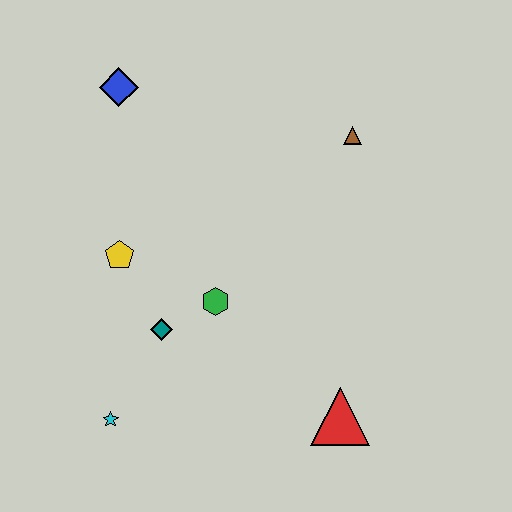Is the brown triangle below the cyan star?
No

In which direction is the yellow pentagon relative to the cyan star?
The yellow pentagon is above the cyan star.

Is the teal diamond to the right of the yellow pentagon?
Yes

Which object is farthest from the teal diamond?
The brown triangle is farthest from the teal diamond.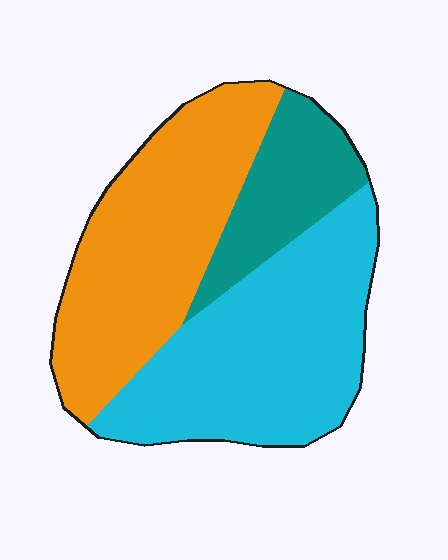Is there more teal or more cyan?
Cyan.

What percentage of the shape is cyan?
Cyan covers about 45% of the shape.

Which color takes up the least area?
Teal, at roughly 15%.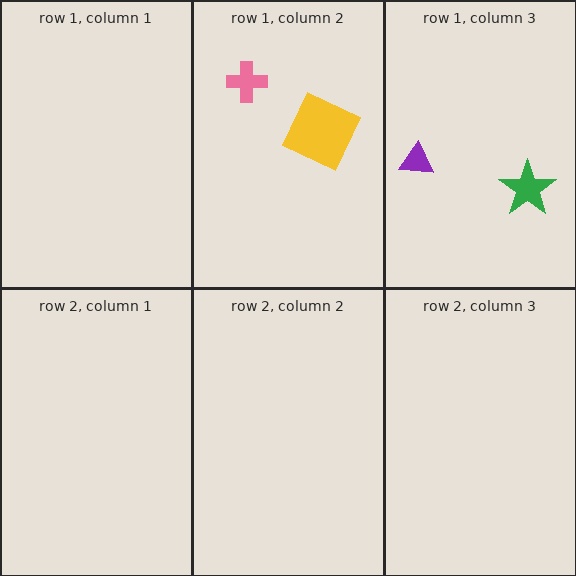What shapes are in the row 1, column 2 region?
The pink cross, the yellow square.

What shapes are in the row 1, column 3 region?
The purple triangle, the green star.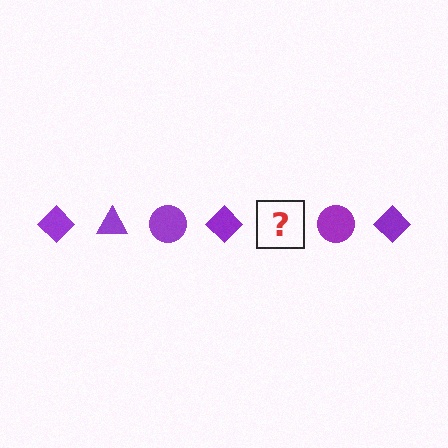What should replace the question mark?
The question mark should be replaced with a purple triangle.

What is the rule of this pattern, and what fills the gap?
The rule is that the pattern cycles through diamond, triangle, circle shapes in purple. The gap should be filled with a purple triangle.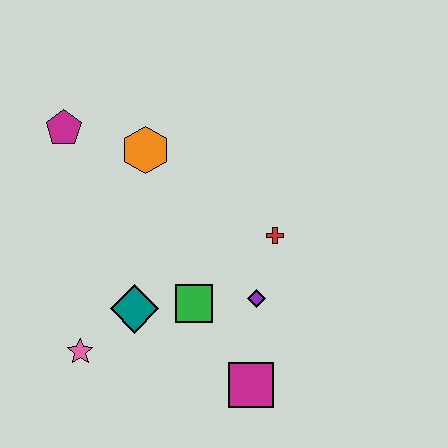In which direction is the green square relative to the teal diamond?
The green square is to the right of the teal diamond.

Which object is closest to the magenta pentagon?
The orange hexagon is closest to the magenta pentagon.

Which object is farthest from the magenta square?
The magenta pentagon is farthest from the magenta square.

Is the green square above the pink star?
Yes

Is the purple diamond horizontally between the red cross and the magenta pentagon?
Yes